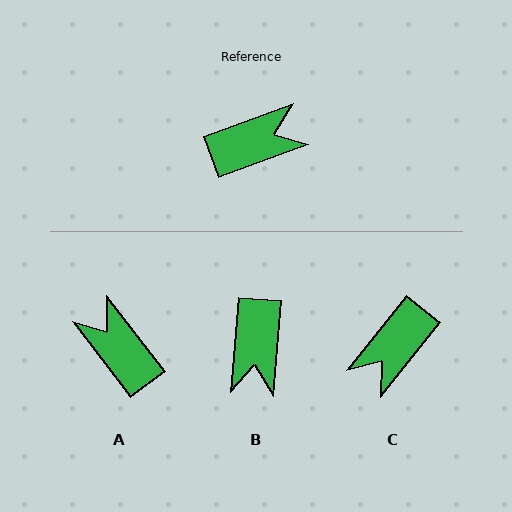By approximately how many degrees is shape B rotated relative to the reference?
Approximately 115 degrees clockwise.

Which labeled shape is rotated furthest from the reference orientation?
C, about 149 degrees away.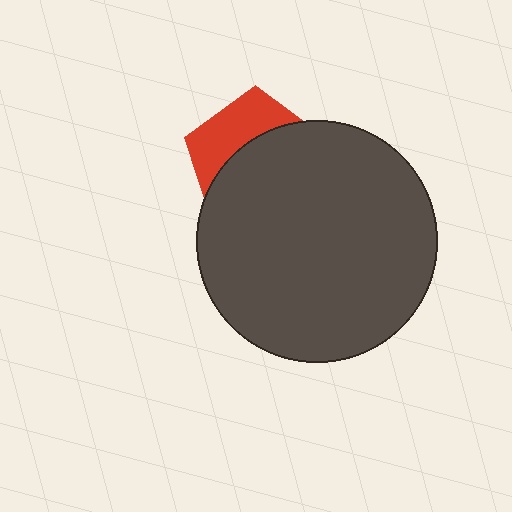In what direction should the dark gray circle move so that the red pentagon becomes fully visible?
The dark gray circle should move down. That is the shortest direction to clear the overlap and leave the red pentagon fully visible.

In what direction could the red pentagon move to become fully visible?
The red pentagon could move up. That would shift it out from behind the dark gray circle entirely.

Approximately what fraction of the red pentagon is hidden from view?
Roughly 64% of the red pentagon is hidden behind the dark gray circle.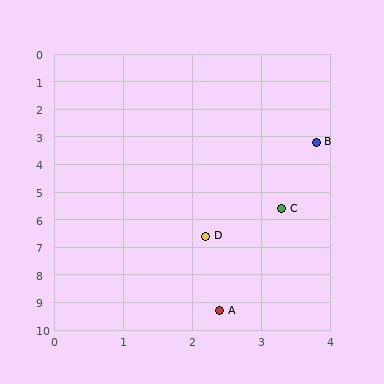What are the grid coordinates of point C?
Point C is at approximately (3.3, 5.6).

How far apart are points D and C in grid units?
Points D and C are about 1.5 grid units apart.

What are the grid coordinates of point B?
Point B is at approximately (3.8, 3.2).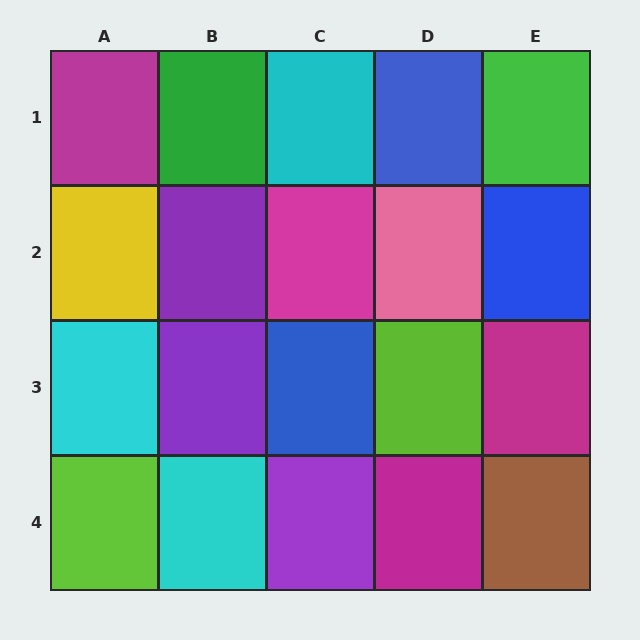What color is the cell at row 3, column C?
Blue.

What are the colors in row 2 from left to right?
Yellow, purple, magenta, pink, blue.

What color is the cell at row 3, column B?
Purple.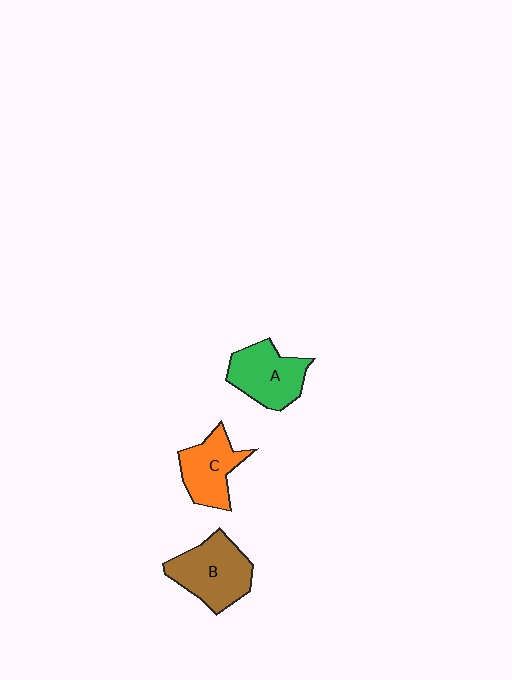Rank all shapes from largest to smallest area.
From largest to smallest: B (brown), A (green), C (orange).